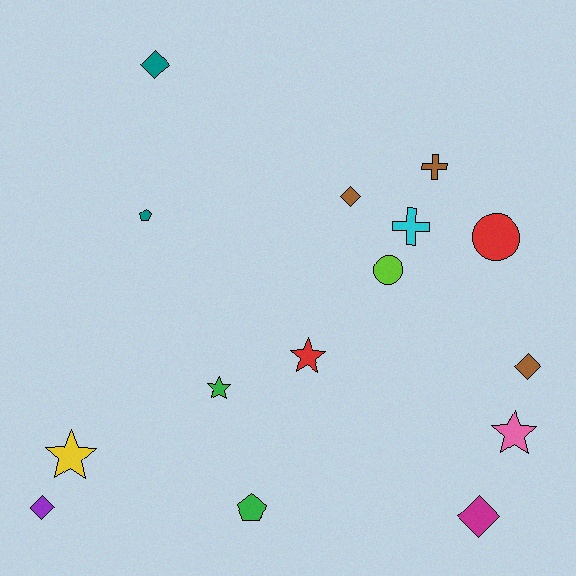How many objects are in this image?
There are 15 objects.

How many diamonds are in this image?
There are 5 diamonds.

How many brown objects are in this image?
There are 3 brown objects.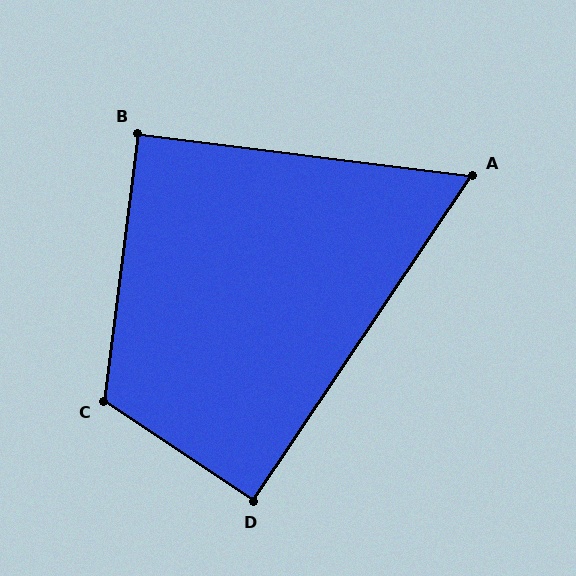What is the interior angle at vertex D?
Approximately 90 degrees (approximately right).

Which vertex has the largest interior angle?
C, at approximately 117 degrees.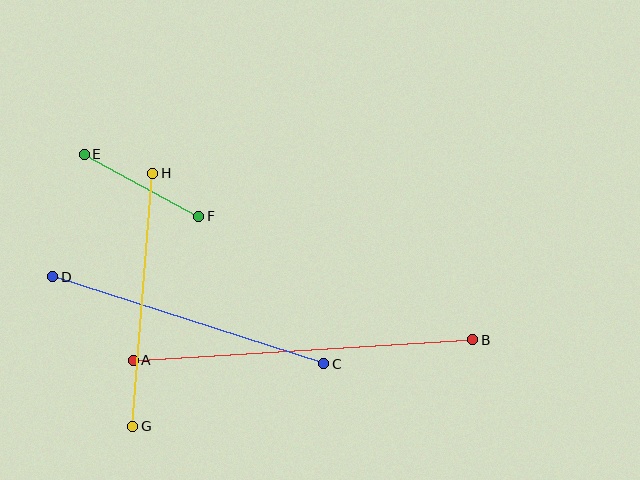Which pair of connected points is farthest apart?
Points A and B are farthest apart.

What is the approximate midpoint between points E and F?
The midpoint is at approximately (141, 185) pixels.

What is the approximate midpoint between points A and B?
The midpoint is at approximately (303, 350) pixels.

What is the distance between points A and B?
The distance is approximately 340 pixels.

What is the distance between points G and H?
The distance is approximately 253 pixels.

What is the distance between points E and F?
The distance is approximately 130 pixels.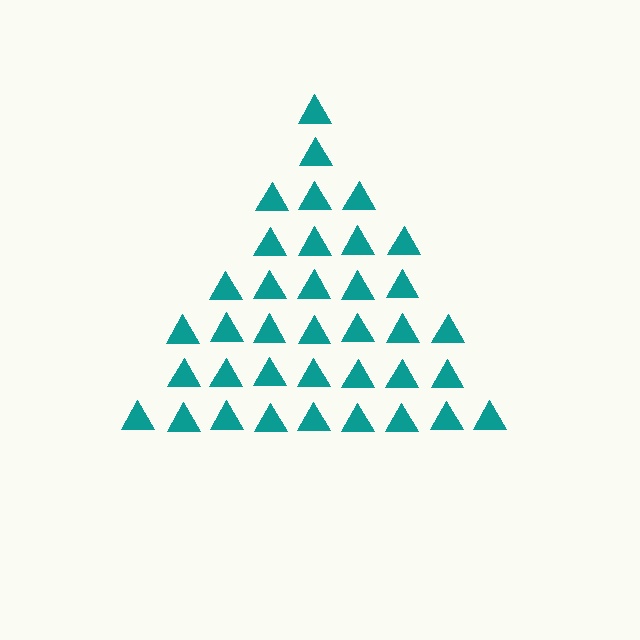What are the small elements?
The small elements are triangles.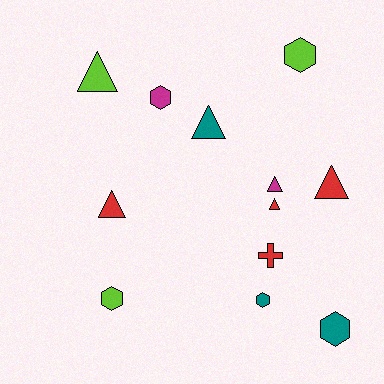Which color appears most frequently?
Red, with 4 objects.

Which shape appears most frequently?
Triangle, with 6 objects.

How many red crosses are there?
There is 1 red cross.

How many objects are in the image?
There are 12 objects.